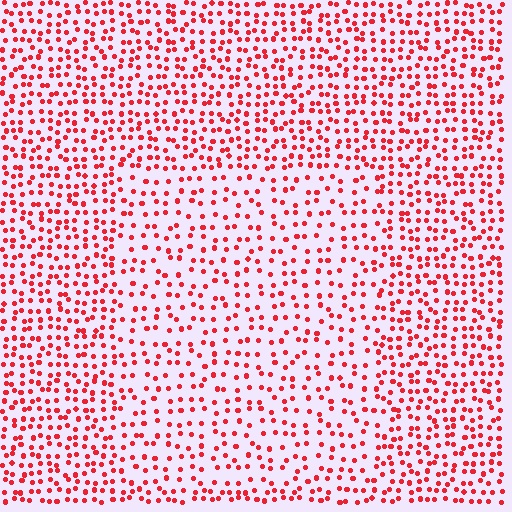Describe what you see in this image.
The image contains small red elements arranged at two different densities. A rectangle-shaped region is visible where the elements are less densely packed than the surrounding area.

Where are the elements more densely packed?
The elements are more densely packed outside the rectangle boundary.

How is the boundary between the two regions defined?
The boundary is defined by a change in element density (approximately 1.7x ratio). All elements are the same color, size, and shape.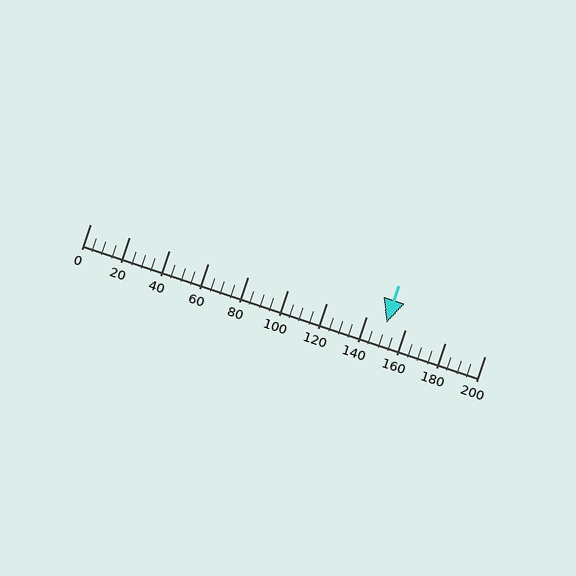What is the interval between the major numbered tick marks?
The major tick marks are spaced 20 units apart.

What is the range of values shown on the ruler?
The ruler shows values from 0 to 200.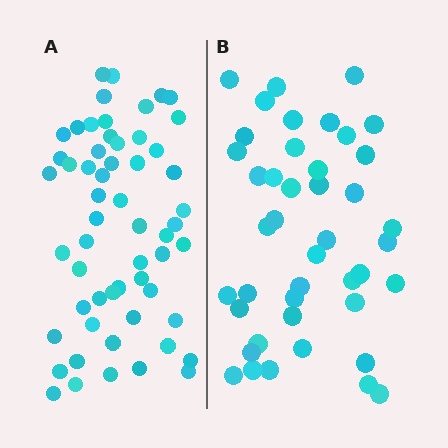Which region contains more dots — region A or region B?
Region A (the left region) has more dots.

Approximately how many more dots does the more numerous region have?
Region A has approximately 15 more dots than region B.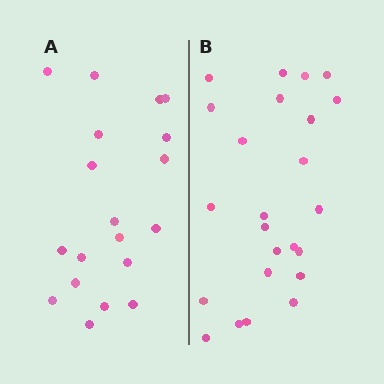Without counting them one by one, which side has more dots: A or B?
Region B (the right region) has more dots.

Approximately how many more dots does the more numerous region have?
Region B has about 5 more dots than region A.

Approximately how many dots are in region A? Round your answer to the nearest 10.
About 20 dots. (The exact count is 19, which rounds to 20.)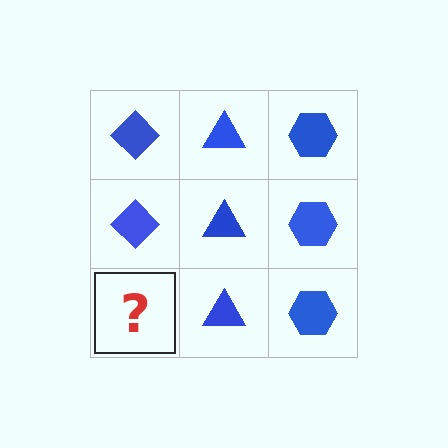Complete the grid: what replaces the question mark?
The question mark should be replaced with a blue diamond.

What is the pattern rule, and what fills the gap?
The rule is that each column has a consistent shape. The gap should be filled with a blue diamond.